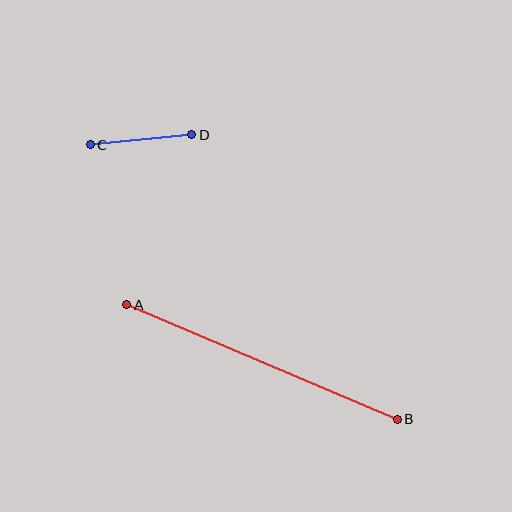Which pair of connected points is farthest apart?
Points A and B are farthest apart.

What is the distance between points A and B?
The distance is approximately 294 pixels.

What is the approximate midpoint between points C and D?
The midpoint is at approximately (141, 140) pixels.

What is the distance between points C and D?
The distance is approximately 102 pixels.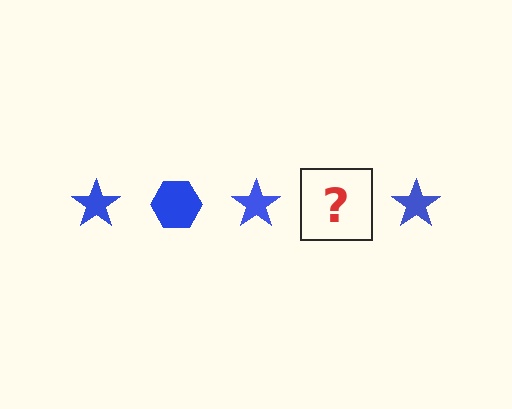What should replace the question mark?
The question mark should be replaced with a blue hexagon.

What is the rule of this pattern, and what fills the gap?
The rule is that the pattern cycles through star, hexagon shapes in blue. The gap should be filled with a blue hexagon.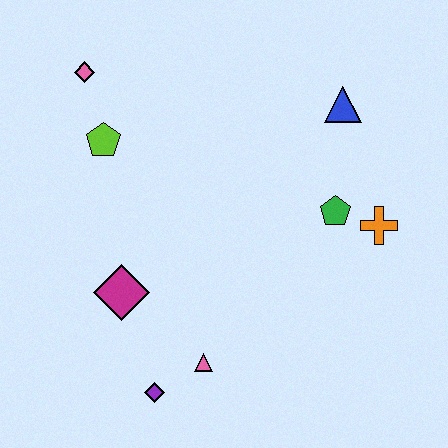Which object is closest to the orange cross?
The green pentagon is closest to the orange cross.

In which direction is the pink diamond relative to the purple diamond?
The pink diamond is above the purple diamond.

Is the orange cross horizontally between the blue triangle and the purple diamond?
No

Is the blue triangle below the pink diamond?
Yes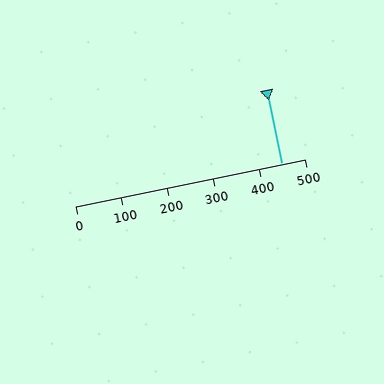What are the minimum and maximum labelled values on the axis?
The axis runs from 0 to 500.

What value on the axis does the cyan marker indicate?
The marker indicates approximately 450.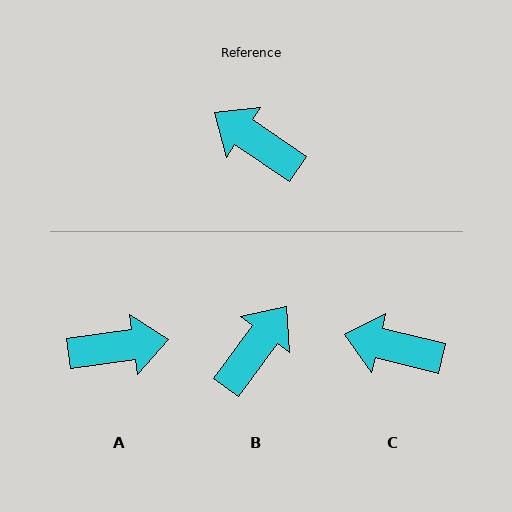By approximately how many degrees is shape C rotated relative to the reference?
Approximately 21 degrees counter-clockwise.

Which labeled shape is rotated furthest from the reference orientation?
A, about 138 degrees away.